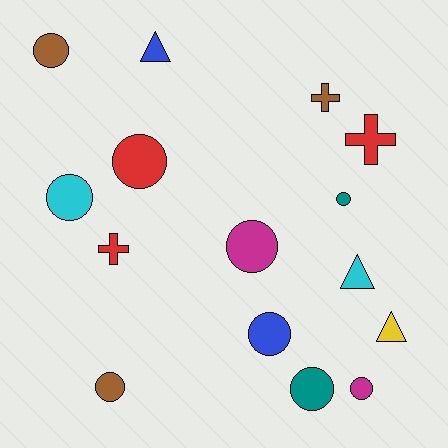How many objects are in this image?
There are 15 objects.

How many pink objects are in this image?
There are no pink objects.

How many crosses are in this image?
There are 3 crosses.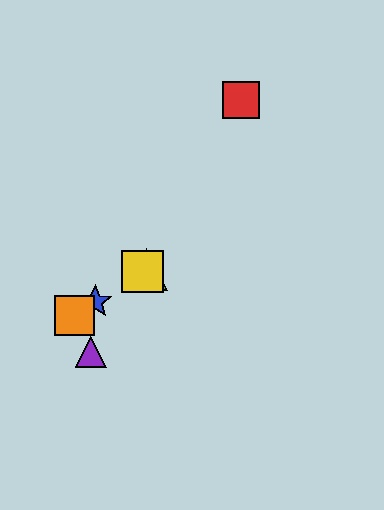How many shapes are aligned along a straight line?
4 shapes (the blue star, the green triangle, the yellow square, the orange square) are aligned along a straight line.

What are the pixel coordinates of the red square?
The red square is at (241, 100).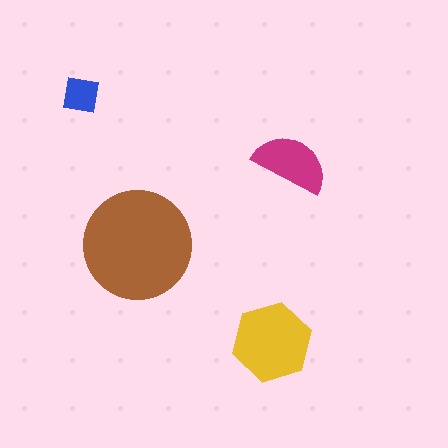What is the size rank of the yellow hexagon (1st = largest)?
2nd.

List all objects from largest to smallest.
The brown circle, the yellow hexagon, the magenta semicircle, the blue square.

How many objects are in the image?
There are 4 objects in the image.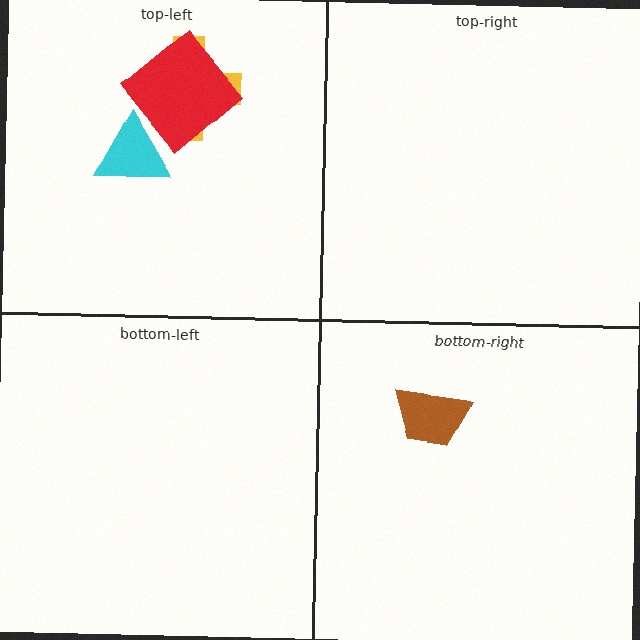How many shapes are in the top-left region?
3.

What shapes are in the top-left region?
The yellow cross, the cyan triangle, the red diamond.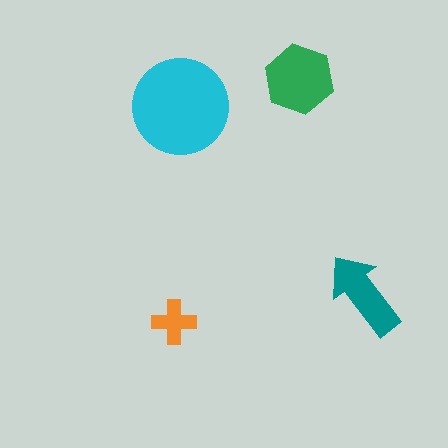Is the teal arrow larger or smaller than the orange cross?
Larger.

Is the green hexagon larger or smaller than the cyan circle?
Smaller.